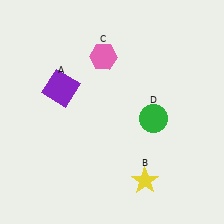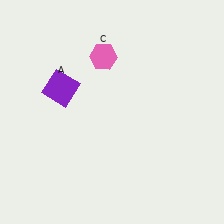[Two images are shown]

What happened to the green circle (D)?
The green circle (D) was removed in Image 2. It was in the bottom-right area of Image 1.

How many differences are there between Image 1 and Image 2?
There are 2 differences between the two images.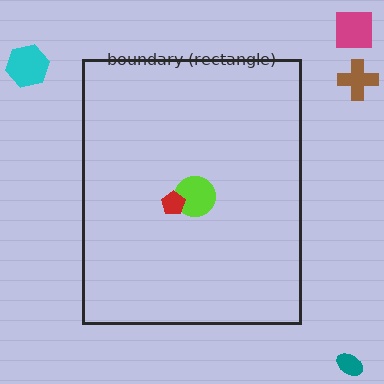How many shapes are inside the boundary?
2 inside, 4 outside.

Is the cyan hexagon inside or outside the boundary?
Outside.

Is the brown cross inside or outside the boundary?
Outside.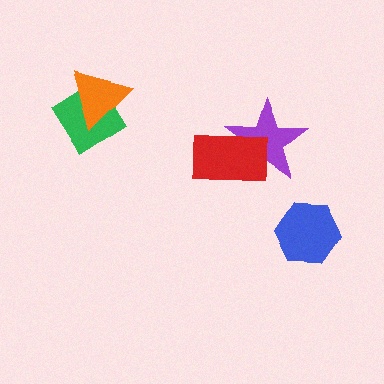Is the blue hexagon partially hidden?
No, no other shape covers it.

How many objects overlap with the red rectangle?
1 object overlaps with the red rectangle.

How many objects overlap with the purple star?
1 object overlaps with the purple star.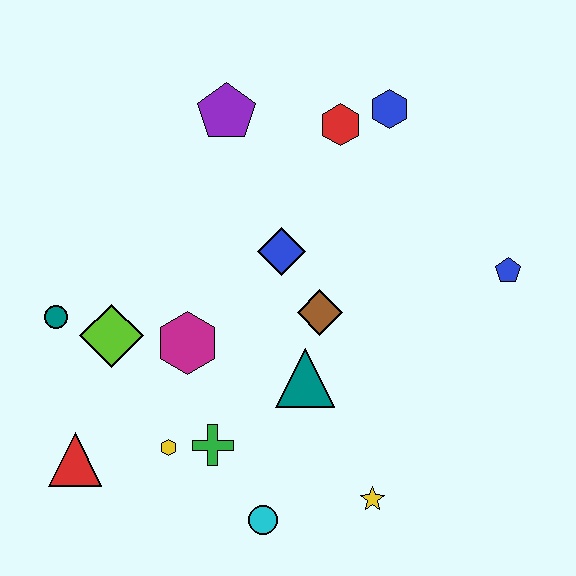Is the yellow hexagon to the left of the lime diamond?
No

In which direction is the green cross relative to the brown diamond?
The green cross is below the brown diamond.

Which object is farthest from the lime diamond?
The blue pentagon is farthest from the lime diamond.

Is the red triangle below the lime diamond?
Yes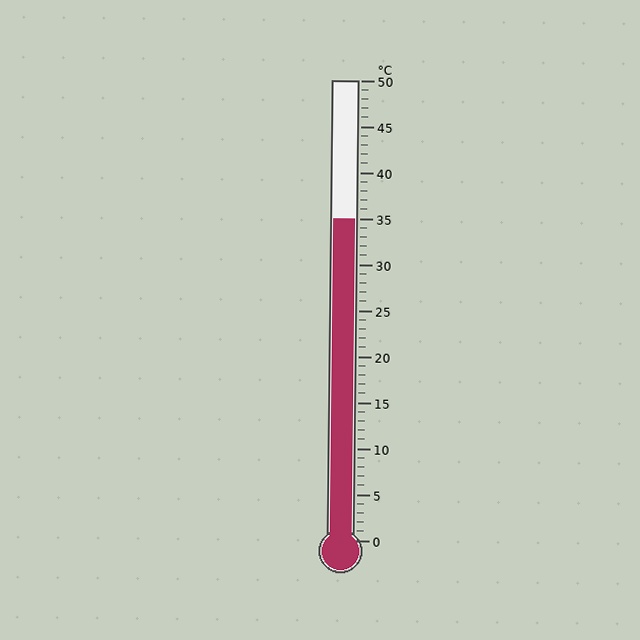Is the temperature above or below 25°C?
The temperature is above 25°C.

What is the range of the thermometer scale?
The thermometer scale ranges from 0°C to 50°C.